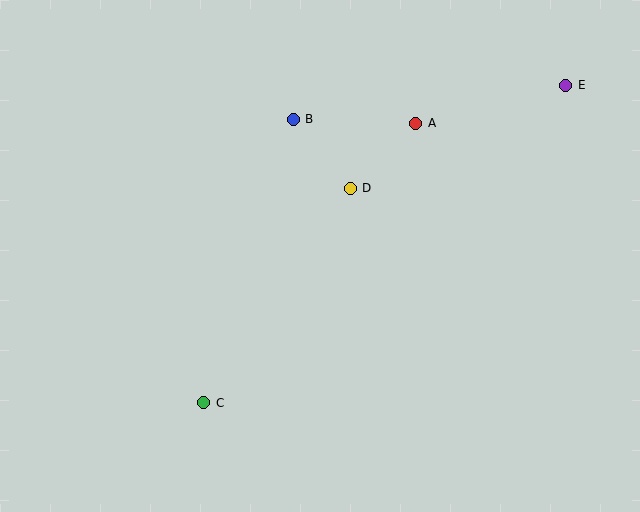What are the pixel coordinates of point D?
Point D is at (350, 188).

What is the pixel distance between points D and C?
The distance between D and C is 260 pixels.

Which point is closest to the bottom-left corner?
Point C is closest to the bottom-left corner.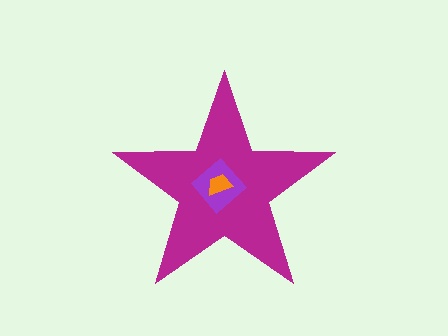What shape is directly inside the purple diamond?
The orange trapezoid.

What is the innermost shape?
The orange trapezoid.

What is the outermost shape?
The magenta star.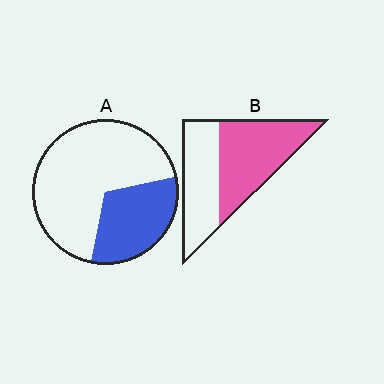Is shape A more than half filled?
No.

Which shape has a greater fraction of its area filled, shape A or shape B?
Shape B.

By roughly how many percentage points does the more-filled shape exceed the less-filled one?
By roughly 25 percentage points (B over A).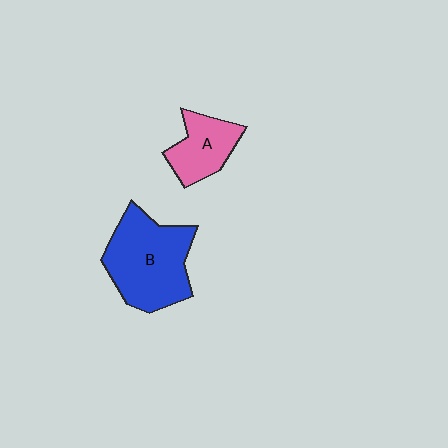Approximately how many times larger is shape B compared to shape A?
Approximately 1.9 times.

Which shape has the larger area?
Shape B (blue).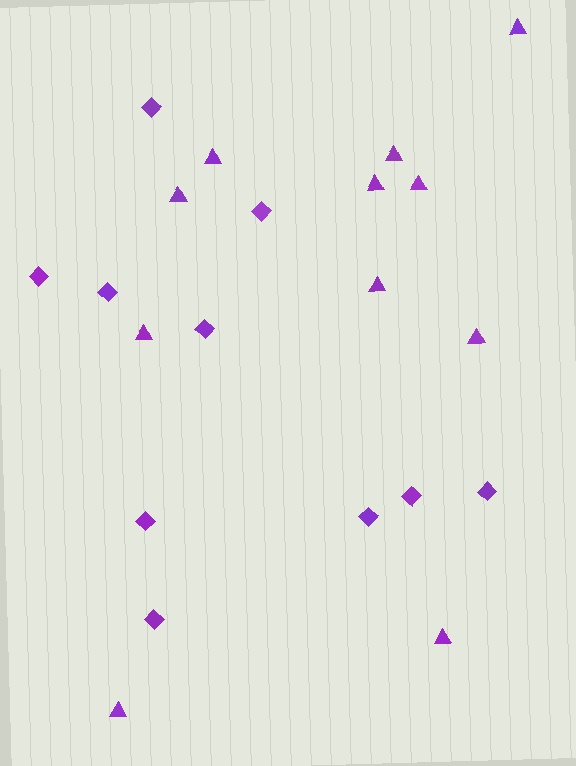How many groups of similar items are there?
There are 2 groups: one group of diamonds (10) and one group of triangles (11).